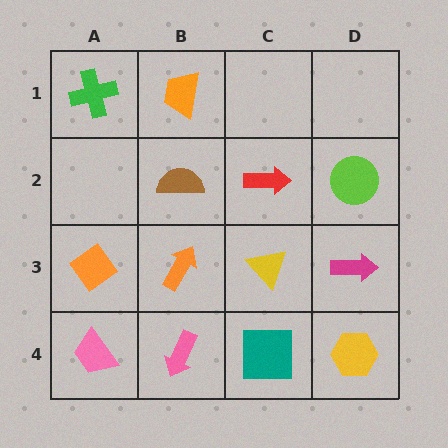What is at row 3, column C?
A yellow triangle.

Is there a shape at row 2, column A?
No, that cell is empty.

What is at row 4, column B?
A pink arrow.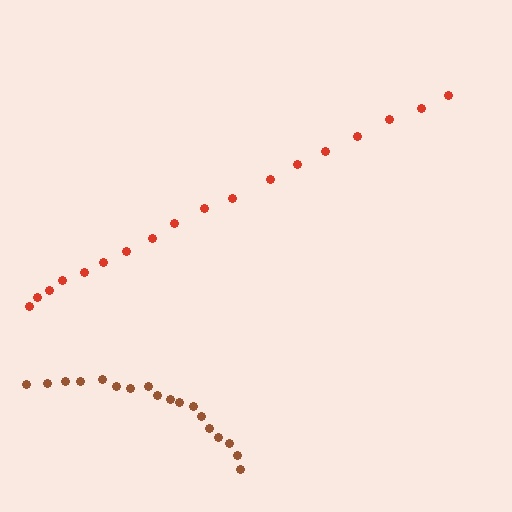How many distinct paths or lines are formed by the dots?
There are 2 distinct paths.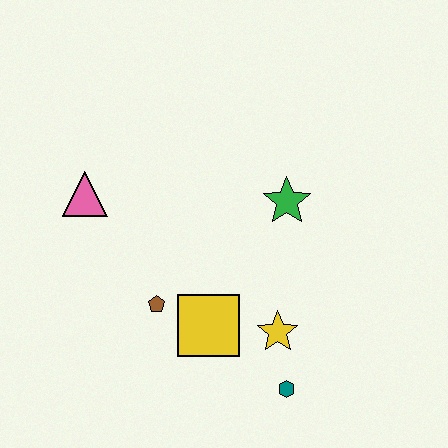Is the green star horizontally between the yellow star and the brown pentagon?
No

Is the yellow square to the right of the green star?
No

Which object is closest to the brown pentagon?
The yellow square is closest to the brown pentagon.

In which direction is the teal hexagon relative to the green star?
The teal hexagon is below the green star.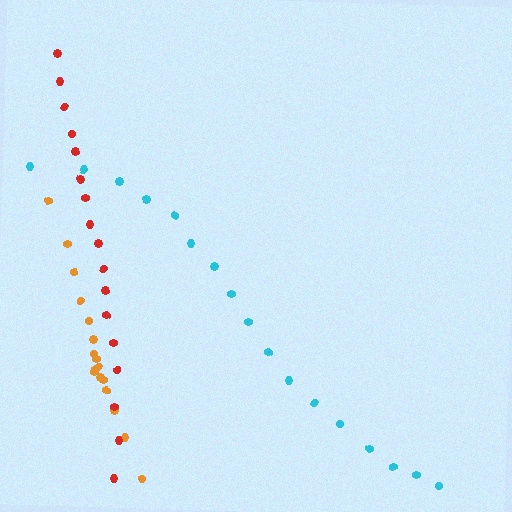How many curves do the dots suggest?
There are 3 distinct paths.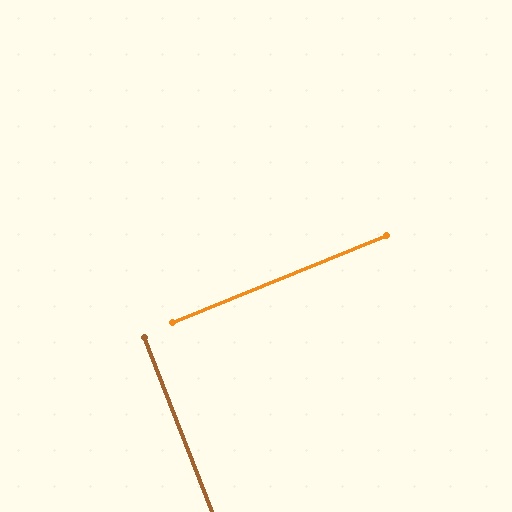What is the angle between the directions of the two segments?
Approximately 89 degrees.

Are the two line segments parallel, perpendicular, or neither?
Perpendicular — they meet at approximately 89°.